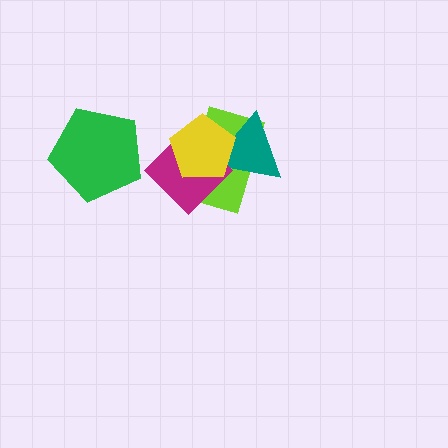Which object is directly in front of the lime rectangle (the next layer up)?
The teal triangle is directly in front of the lime rectangle.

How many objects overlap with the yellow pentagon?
3 objects overlap with the yellow pentagon.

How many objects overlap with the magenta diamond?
3 objects overlap with the magenta diamond.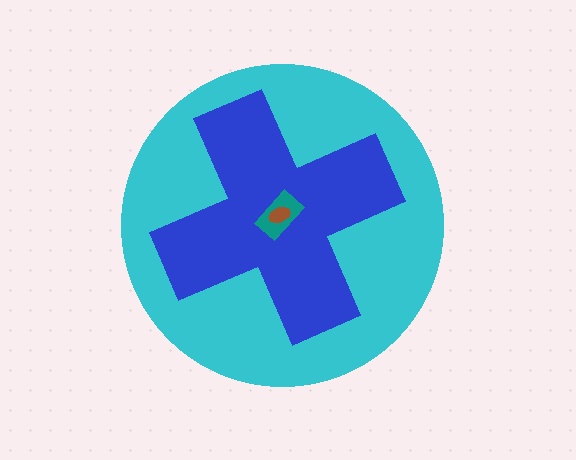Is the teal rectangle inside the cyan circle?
Yes.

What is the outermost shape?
The cyan circle.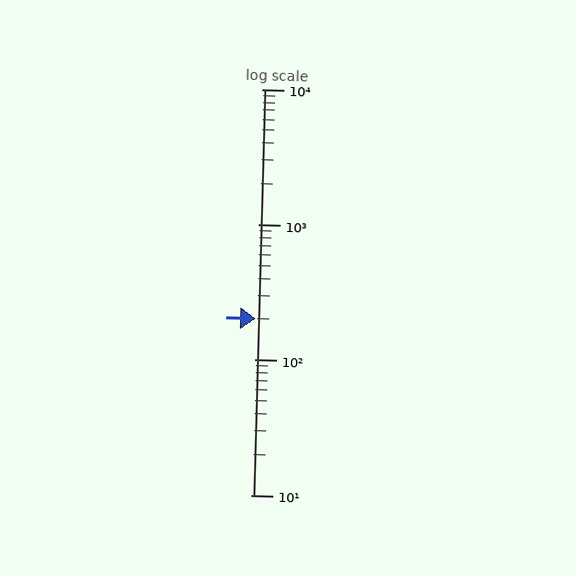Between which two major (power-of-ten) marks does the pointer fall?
The pointer is between 100 and 1000.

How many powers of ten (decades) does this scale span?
The scale spans 3 decades, from 10 to 10000.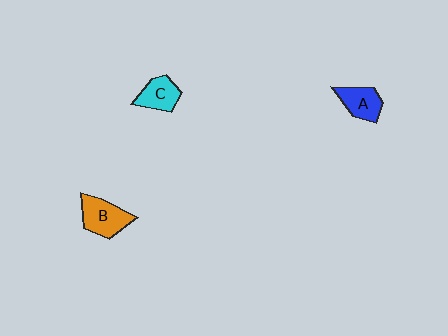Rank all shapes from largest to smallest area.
From largest to smallest: B (orange), A (blue), C (cyan).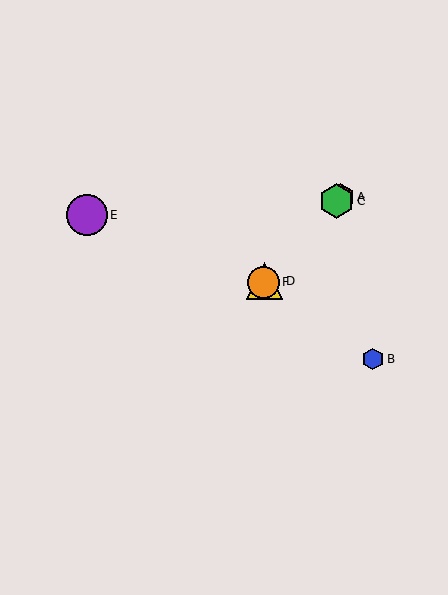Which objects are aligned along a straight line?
Objects A, C, D, F are aligned along a straight line.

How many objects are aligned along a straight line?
4 objects (A, C, D, F) are aligned along a straight line.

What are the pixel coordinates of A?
Object A is at (341, 197).